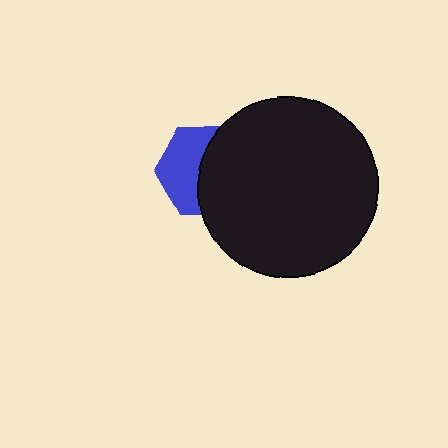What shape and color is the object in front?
The object in front is a black circle.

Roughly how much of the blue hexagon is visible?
About half of it is visible (roughly 48%).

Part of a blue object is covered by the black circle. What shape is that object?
It is a hexagon.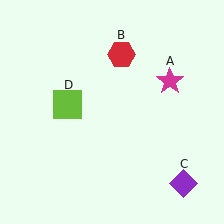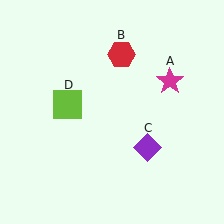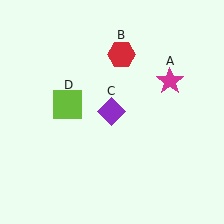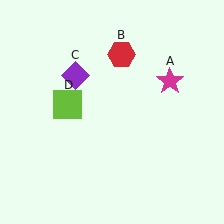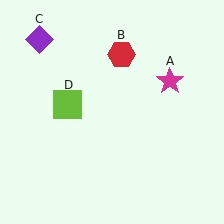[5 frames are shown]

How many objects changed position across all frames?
1 object changed position: purple diamond (object C).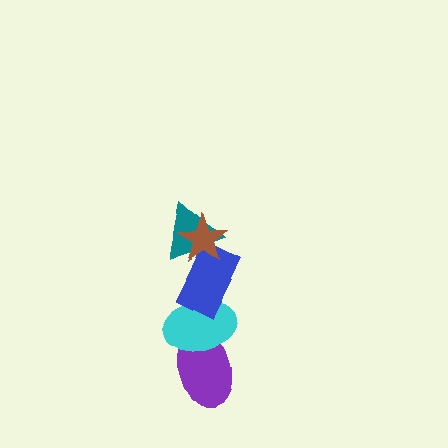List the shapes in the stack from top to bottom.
From top to bottom: the brown star, the teal triangle, the blue rectangle, the cyan ellipse, the purple ellipse.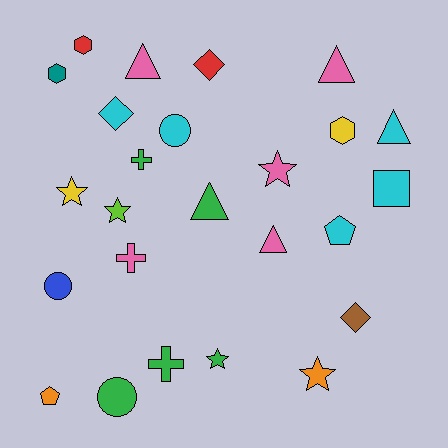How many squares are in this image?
There is 1 square.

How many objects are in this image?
There are 25 objects.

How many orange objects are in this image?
There are 2 orange objects.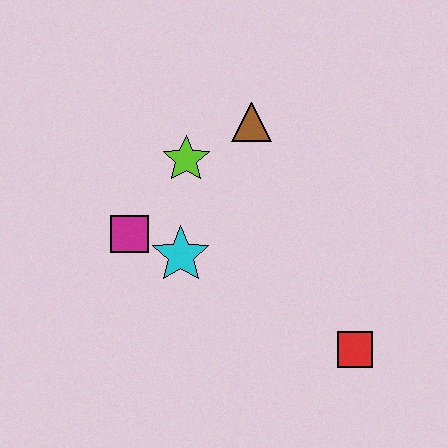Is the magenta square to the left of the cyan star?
Yes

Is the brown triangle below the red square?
No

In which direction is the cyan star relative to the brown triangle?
The cyan star is below the brown triangle.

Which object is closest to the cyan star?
The magenta square is closest to the cyan star.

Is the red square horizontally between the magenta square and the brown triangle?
No